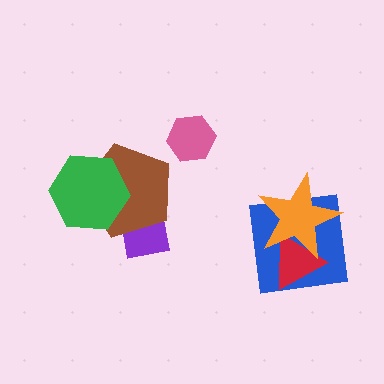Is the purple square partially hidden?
Yes, it is partially covered by another shape.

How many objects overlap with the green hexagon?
1 object overlaps with the green hexagon.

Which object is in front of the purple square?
The brown pentagon is in front of the purple square.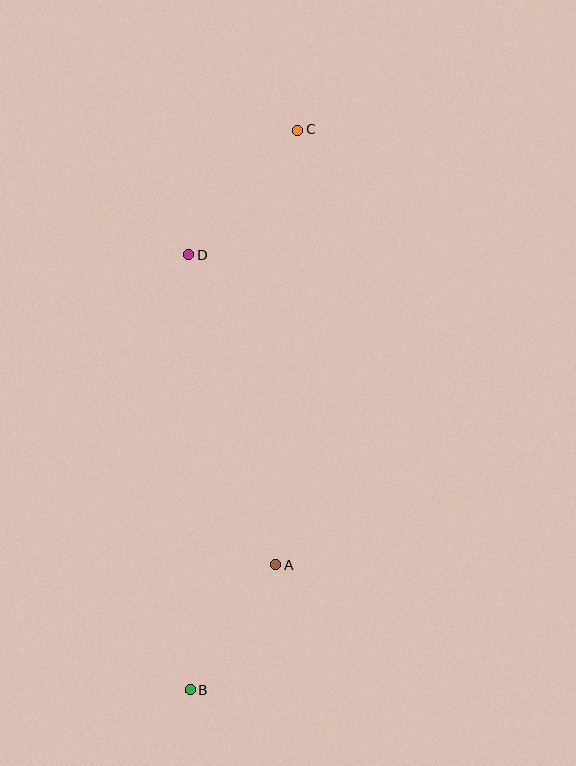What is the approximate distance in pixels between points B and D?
The distance between B and D is approximately 435 pixels.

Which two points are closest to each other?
Points A and B are closest to each other.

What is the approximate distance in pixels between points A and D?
The distance between A and D is approximately 322 pixels.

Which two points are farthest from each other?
Points B and C are farthest from each other.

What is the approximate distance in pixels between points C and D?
The distance between C and D is approximately 166 pixels.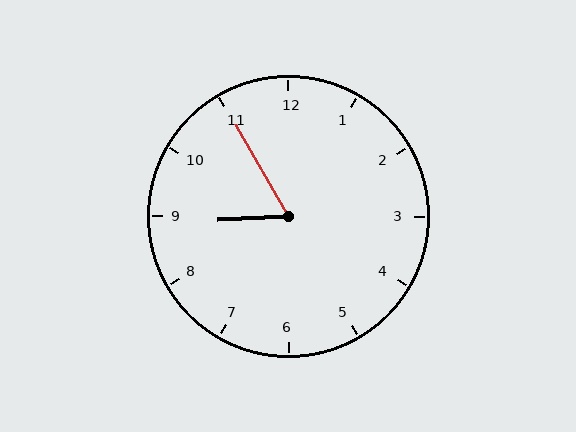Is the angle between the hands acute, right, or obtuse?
It is acute.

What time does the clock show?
8:55.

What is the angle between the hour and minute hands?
Approximately 62 degrees.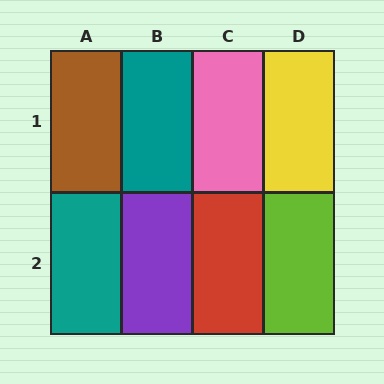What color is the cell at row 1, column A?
Brown.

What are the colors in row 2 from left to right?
Teal, purple, red, lime.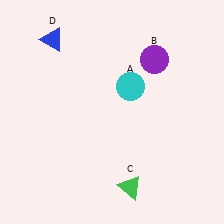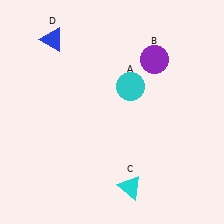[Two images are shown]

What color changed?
The triangle (C) changed from green in Image 1 to cyan in Image 2.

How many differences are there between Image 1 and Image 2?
There is 1 difference between the two images.